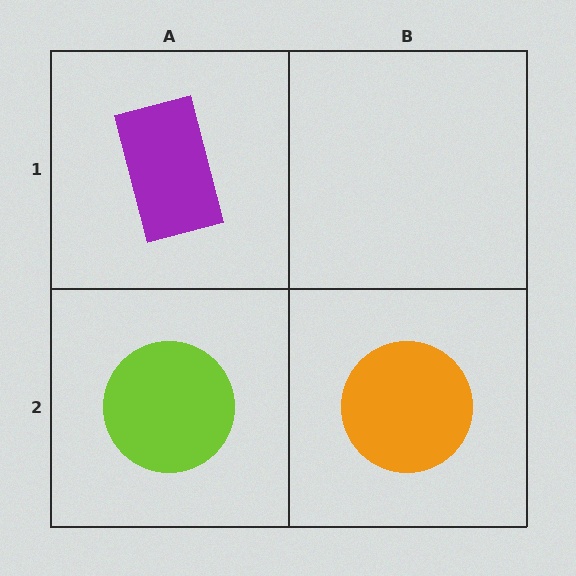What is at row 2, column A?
A lime circle.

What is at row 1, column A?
A purple rectangle.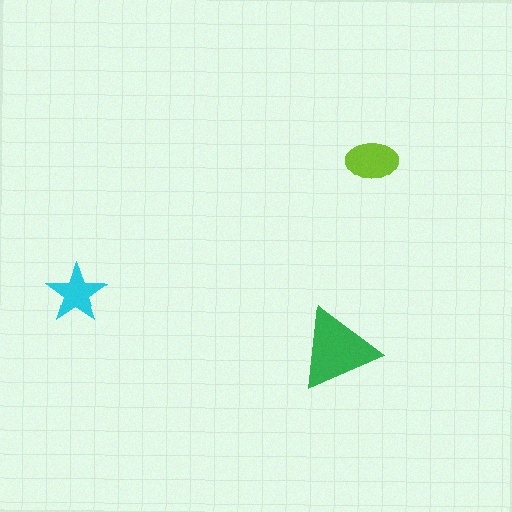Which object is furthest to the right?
The lime ellipse is rightmost.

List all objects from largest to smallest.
The green triangle, the lime ellipse, the cyan star.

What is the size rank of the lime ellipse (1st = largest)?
2nd.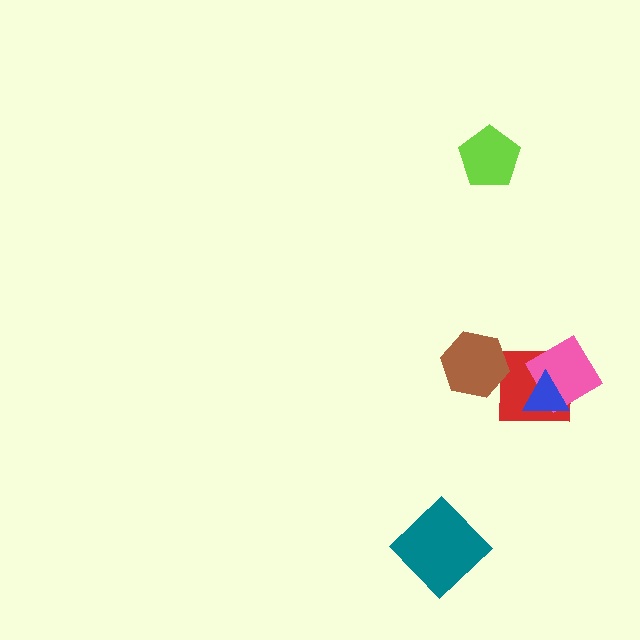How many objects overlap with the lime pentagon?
0 objects overlap with the lime pentagon.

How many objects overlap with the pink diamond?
2 objects overlap with the pink diamond.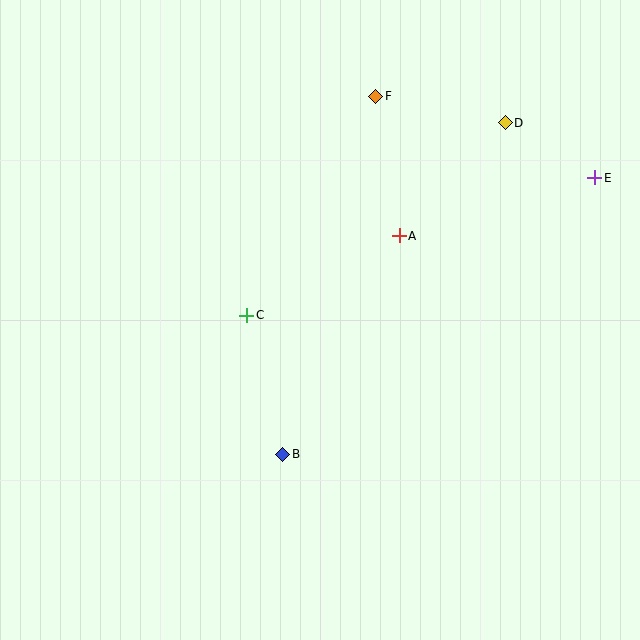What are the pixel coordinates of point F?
Point F is at (376, 96).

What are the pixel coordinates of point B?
Point B is at (283, 454).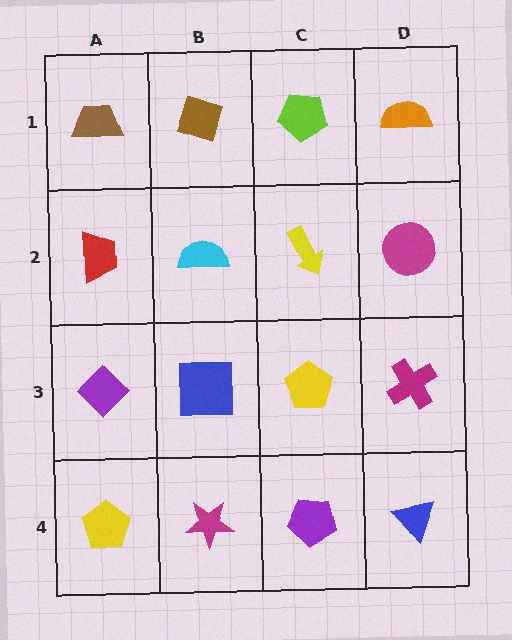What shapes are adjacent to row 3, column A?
A red trapezoid (row 2, column A), a yellow pentagon (row 4, column A), a blue square (row 3, column B).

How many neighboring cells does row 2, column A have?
3.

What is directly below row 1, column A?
A red trapezoid.